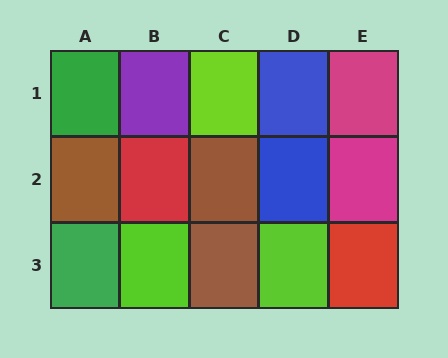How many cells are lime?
3 cells are lime.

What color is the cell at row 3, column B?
Lime.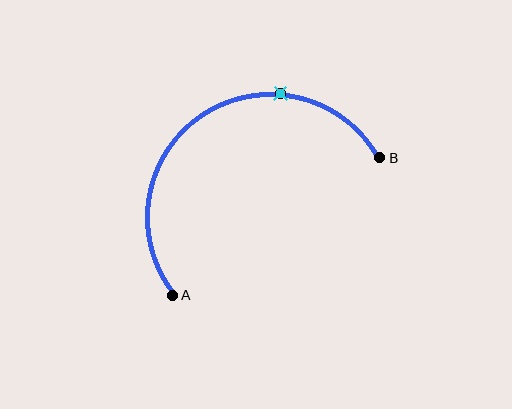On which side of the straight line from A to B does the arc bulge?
The arc bulges above the straight line connecting A and B.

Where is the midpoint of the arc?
The arc midpoint is the point on the curve farthest from the straight line joining A and B. It sits above that line.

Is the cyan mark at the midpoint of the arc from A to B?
No. The cyan mark lies on the arc but is closer to endpoint B. The arc midpoint would be at the point on the curve equidistant along the arc from both A and B.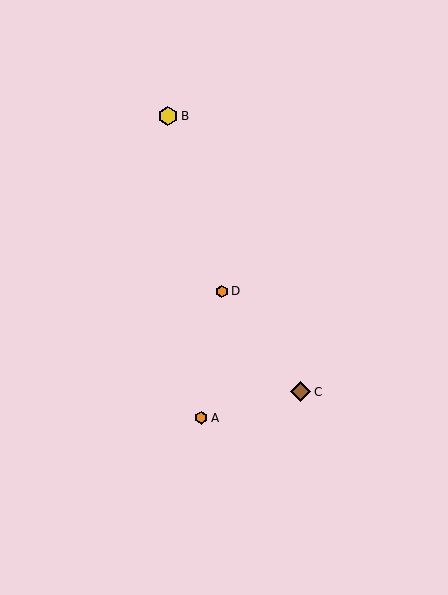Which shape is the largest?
The brown diamond (labeled C) is the largest.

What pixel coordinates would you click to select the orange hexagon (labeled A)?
Click at (201, 418) to select the orange hexagon A.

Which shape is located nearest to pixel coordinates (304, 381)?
The brown diamond (labeled C) at (301, 392) is nearest to that location.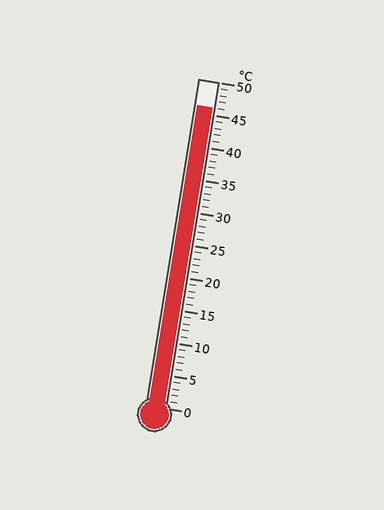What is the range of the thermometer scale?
The thermometer scale ranges from 0°C to 50°C.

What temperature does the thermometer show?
The thermometer shows approximately 46°C.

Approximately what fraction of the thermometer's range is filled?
The thermometer is filled to approximately 90% of its range.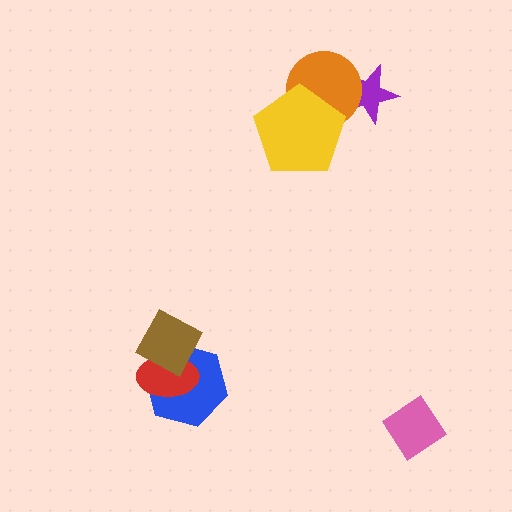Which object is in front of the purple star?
The orange circle is in front of the purple star.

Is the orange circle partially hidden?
Yes, it is partially covered by another shape.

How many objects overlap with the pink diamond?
0 objects overlap with the pink diamond.